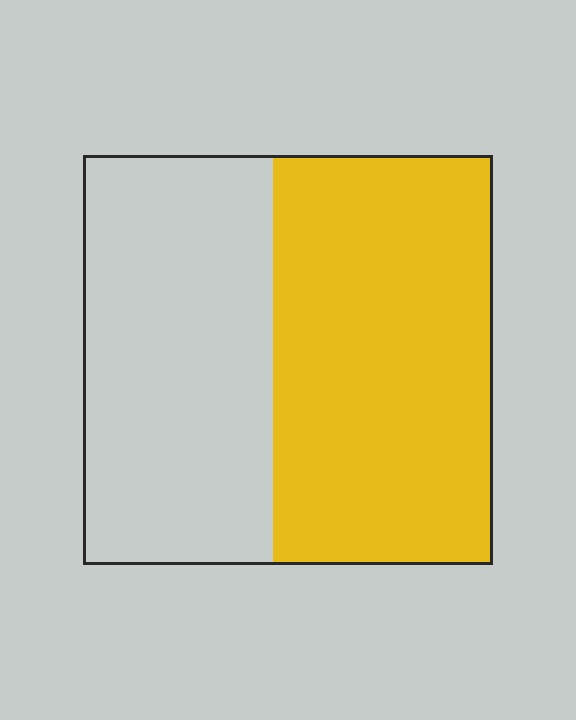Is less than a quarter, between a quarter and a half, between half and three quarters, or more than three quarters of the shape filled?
Between half and three quarters.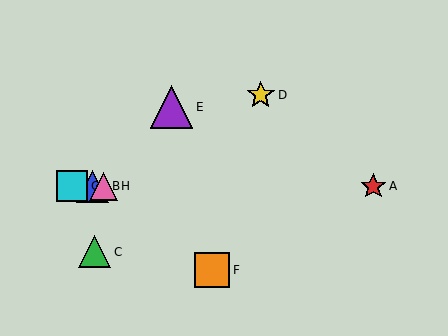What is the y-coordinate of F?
Object F is at y≈270.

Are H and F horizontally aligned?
No, H is at y≈186 and F is at y≈270.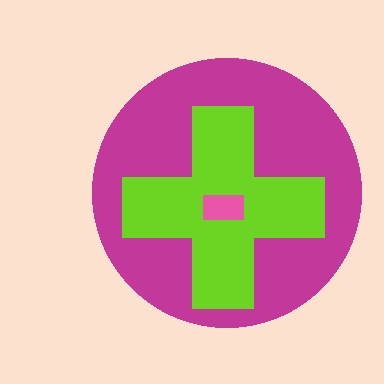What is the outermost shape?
The magenta circle.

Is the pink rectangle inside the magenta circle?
Yes.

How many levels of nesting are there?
3.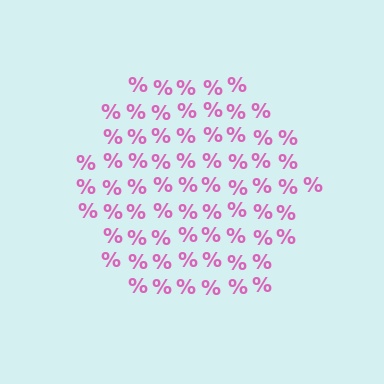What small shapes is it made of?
It is made of small percent signs.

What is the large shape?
The large shape is a hexagon.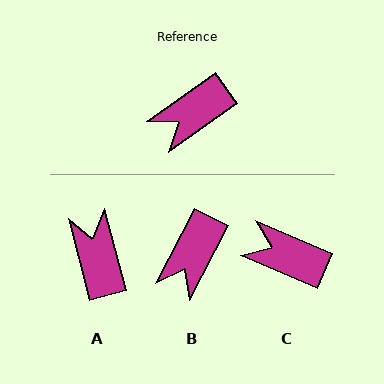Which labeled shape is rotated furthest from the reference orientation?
A, about 111 degrees away.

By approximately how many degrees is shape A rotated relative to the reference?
Approximately 111 degrees clockwise.